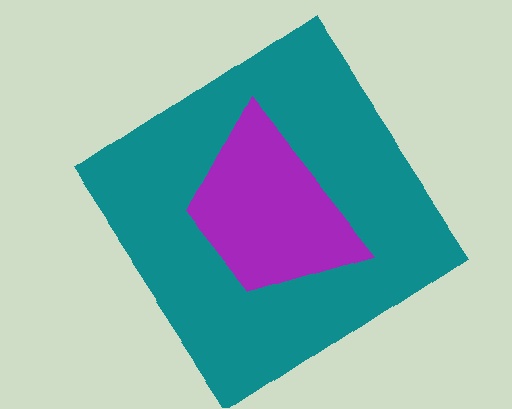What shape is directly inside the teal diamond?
The purple trapezoid.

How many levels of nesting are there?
2.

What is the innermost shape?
The purple trapezoid.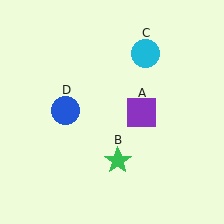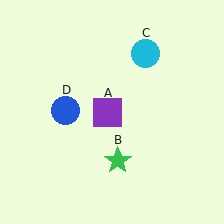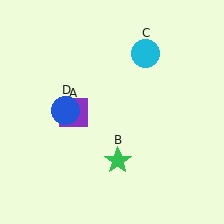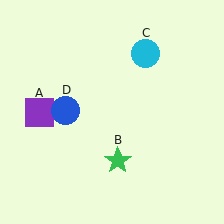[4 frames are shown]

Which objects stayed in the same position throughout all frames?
Green star (object B) and cyan circle (object C) and blue circle (object D) remained stationary.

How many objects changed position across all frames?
1 object changed position: purple square (object A).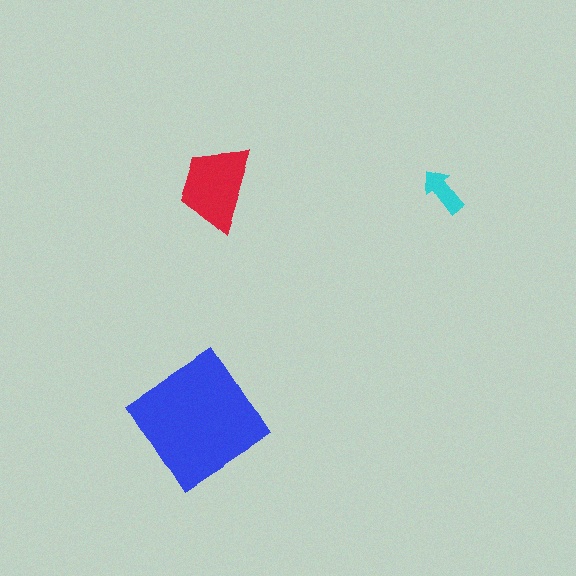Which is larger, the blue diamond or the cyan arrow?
The blue diamond.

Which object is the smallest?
The cyan arrow.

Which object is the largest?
The blue diamond.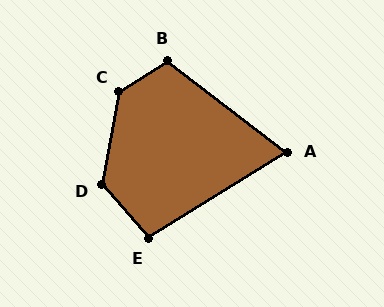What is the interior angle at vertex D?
Approximately 129 degrees (obtuse).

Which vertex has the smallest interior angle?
A, at approximately 69 degrees.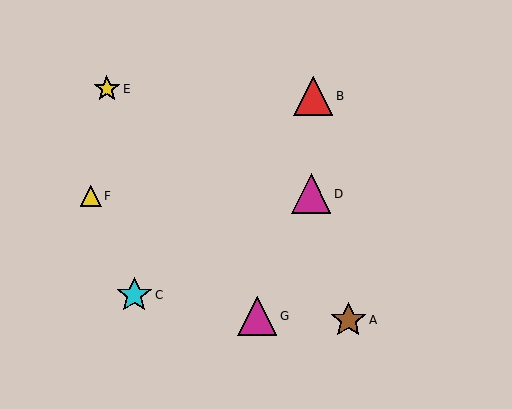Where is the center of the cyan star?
The center of the cyan star is at (134, 295).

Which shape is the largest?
The magenta triangle (labeled D) is the largest.